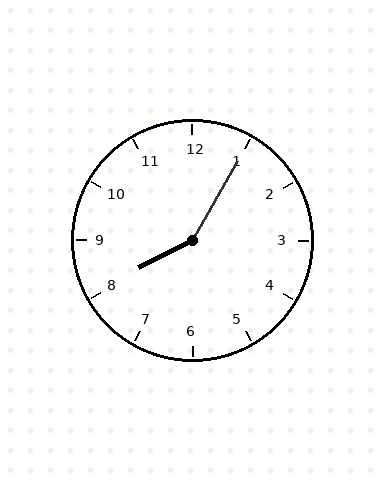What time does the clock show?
8:05.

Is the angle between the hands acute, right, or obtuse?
It is obtuse.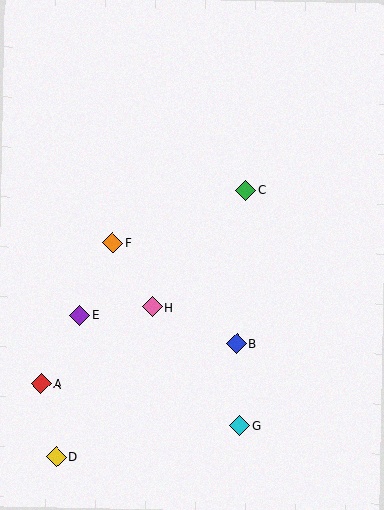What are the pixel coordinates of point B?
Point B is at (236, 344).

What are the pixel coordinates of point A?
Point A is at (41, 384).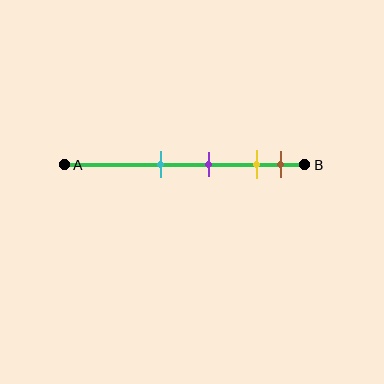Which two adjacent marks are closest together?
The yellow and brown marks are the closest adjacent pair.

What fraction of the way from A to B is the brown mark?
The brown mark is approximately 90% (0.9) of the way from A to B.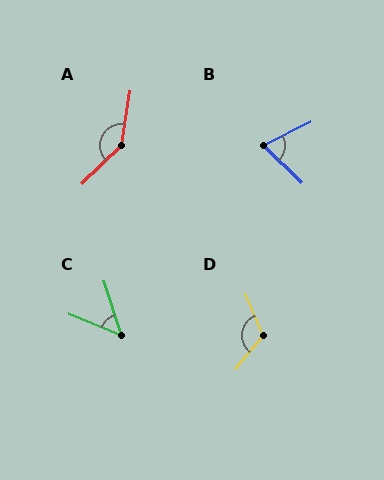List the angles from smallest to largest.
C (49°), B (70°), D (117°), A (143°).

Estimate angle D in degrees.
Approximately 117 degrees.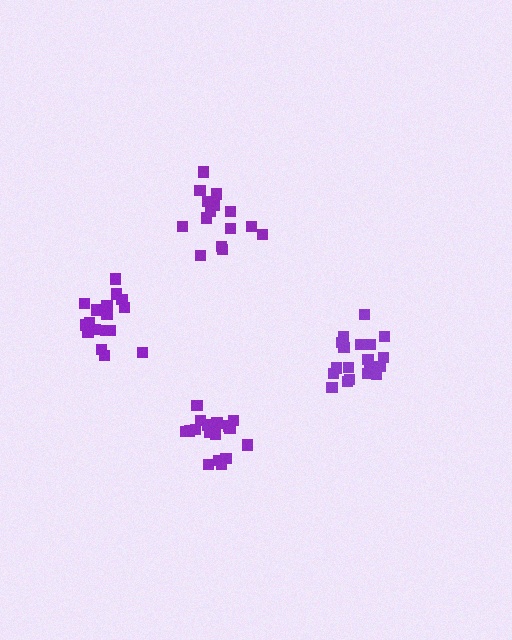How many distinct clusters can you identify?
There are 4 distinct clusters.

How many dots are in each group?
Group 1: 17 dots, Group 2: 17 dots, Group 3: 15 dots, Group 4: 19 dots (68 total).